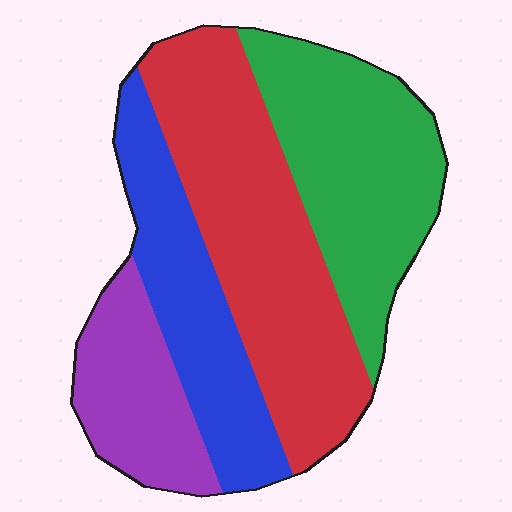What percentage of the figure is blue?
Blue takes up about one fifth (1/5) of the figure.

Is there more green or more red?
Red.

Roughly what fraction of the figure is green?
Green takes up between a sixth and a third of the figure.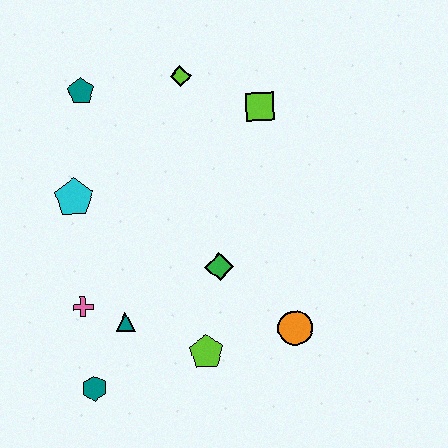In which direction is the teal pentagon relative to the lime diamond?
The teal pentagon is to the left of the lime diamond.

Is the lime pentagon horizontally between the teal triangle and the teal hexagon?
No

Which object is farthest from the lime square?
The teal hexagon is farthest from the lime square.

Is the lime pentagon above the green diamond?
No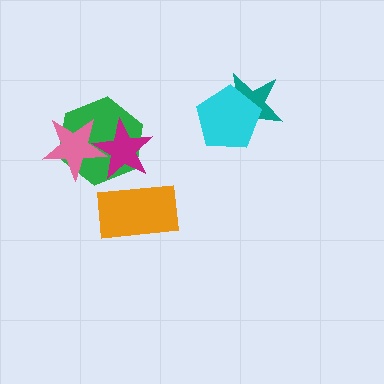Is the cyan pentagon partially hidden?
No, no other shape covers it.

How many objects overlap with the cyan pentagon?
1 object overlaps with the cyan pentagon.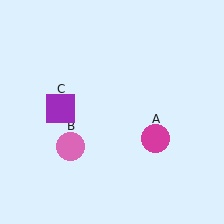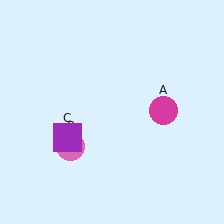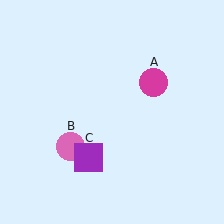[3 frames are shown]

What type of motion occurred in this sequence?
The magenta circle (object A), purple square (object C) rotated counterclockwise around the center of the scene.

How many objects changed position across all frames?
2 objects changed position: magenta circle (object A), purple square (object C).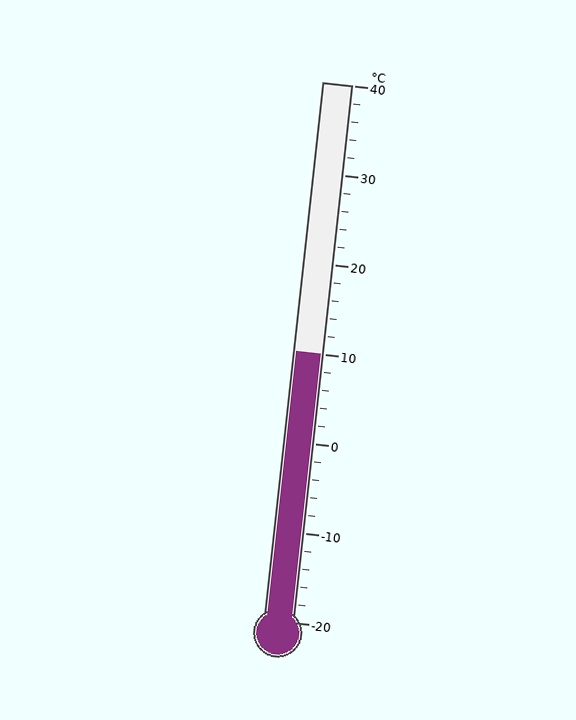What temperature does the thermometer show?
The thermometer shows approximately 10°C.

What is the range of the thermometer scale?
The thermometer scale ranges from -20°C to 40°C.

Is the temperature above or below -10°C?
The temperature is above -10°C.